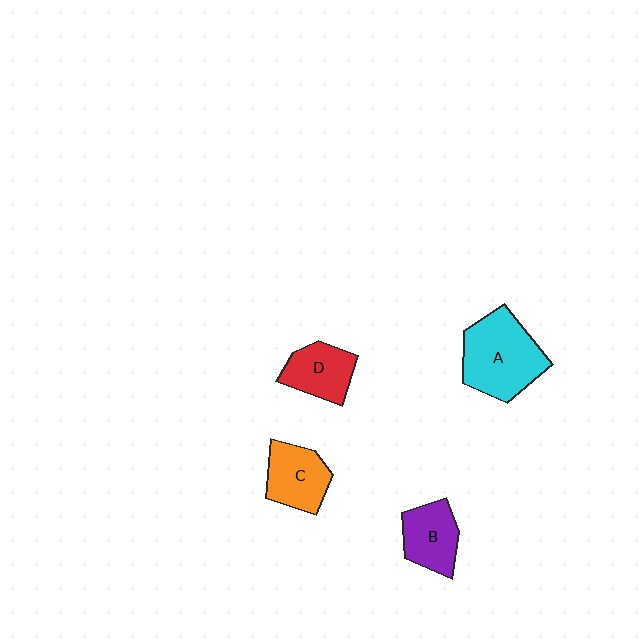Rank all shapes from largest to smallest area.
From largest to smallest: A (cyan), C (orange), B (purple), D (red).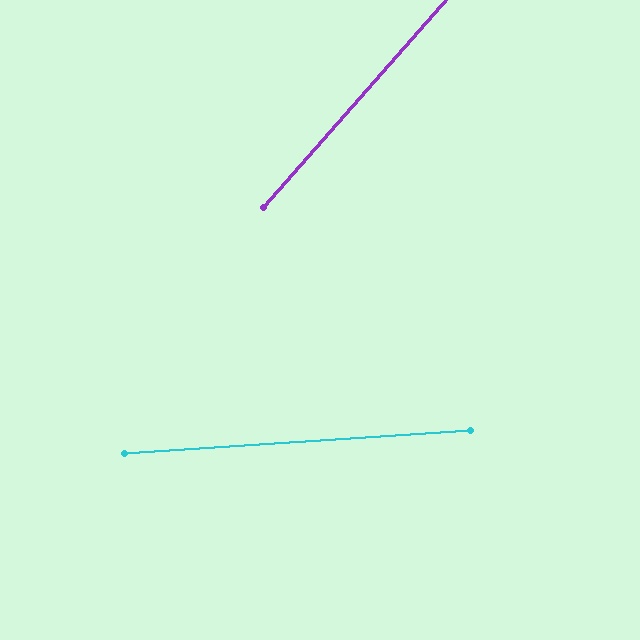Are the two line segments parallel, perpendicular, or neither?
Neither parallel nor perpendicular — they differ by about 45°.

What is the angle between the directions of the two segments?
Approximately 45 degrees.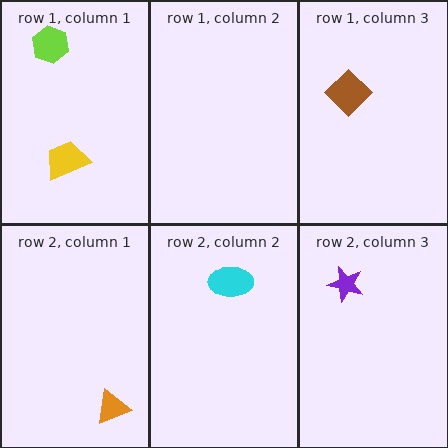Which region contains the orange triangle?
The row 2, column 1 region.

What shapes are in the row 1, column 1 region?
The yellow trapezoid, the lime hexagon.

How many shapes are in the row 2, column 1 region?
1.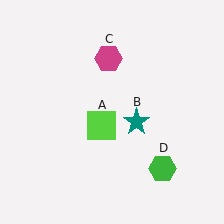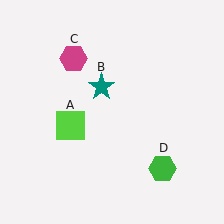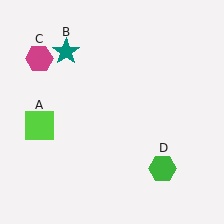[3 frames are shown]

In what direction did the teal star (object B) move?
The teal star (object B) moved up and to the left.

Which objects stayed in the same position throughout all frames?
Green hexagon (object D) remained stationary.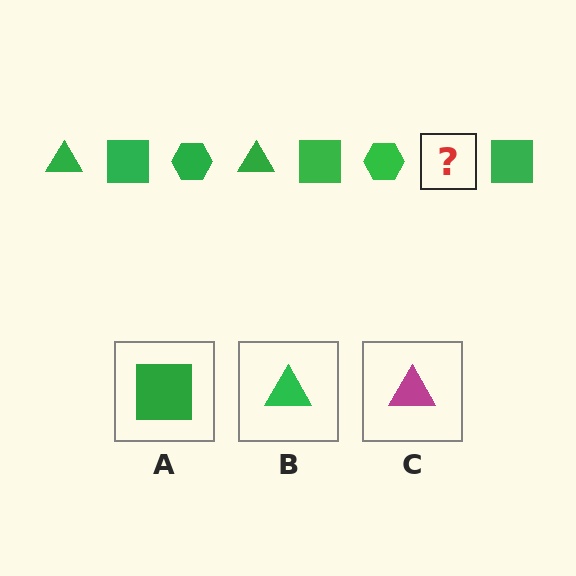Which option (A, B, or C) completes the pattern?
B.